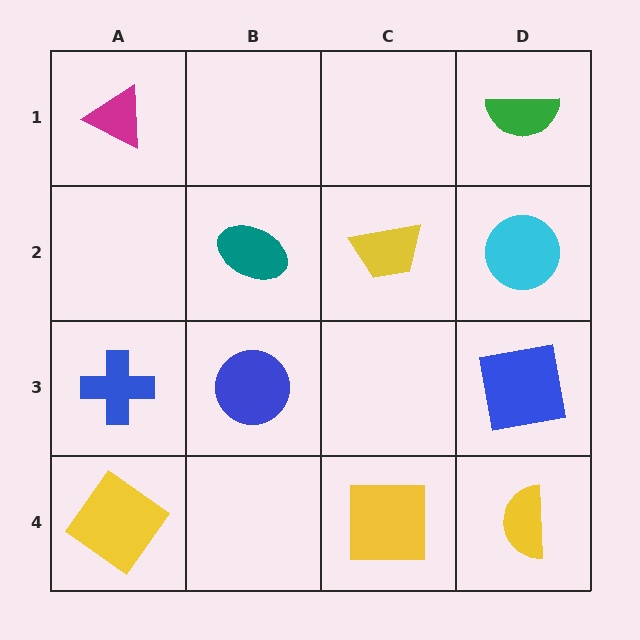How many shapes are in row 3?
3 shapes.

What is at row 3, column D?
A blue square.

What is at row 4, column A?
A yellow diamond.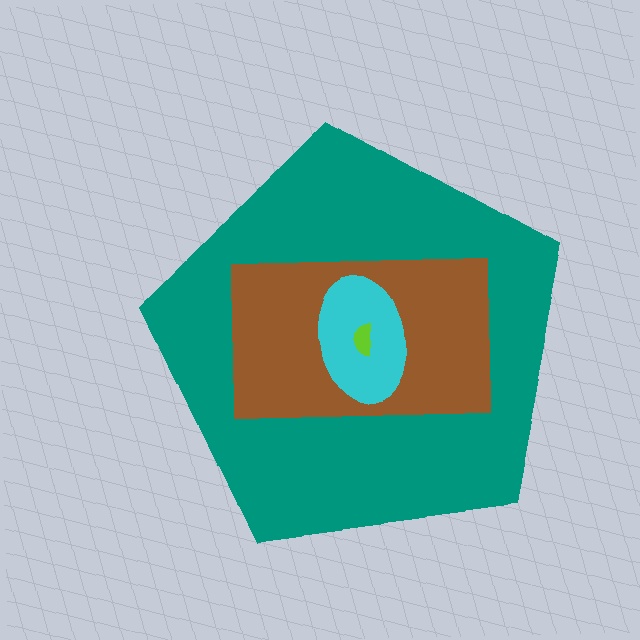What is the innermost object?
The lime semicircle.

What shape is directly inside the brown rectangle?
The cyan ellipse.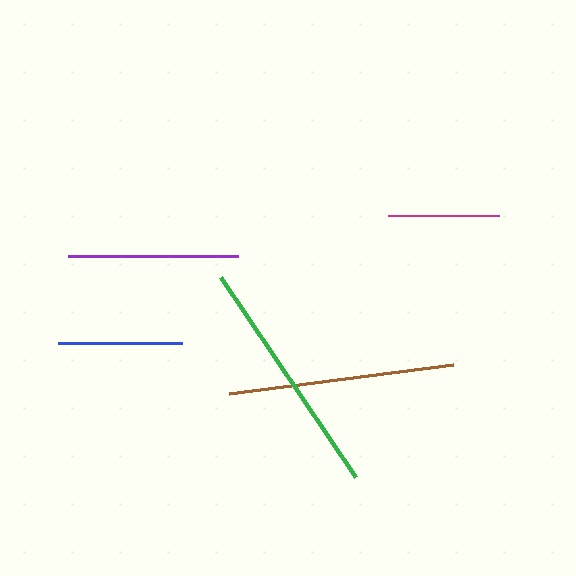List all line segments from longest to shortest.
From longest to shortest: green, brown, purple, blue, magenta.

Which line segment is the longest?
The green line is the longest at approximately 241 pixels.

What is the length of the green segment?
The green segment is approximately 241 pixels long.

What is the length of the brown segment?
The brown segment is approximately 226 pixels long.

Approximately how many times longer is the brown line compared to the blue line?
The brown line is approximately 1.8 times the length of the blue line.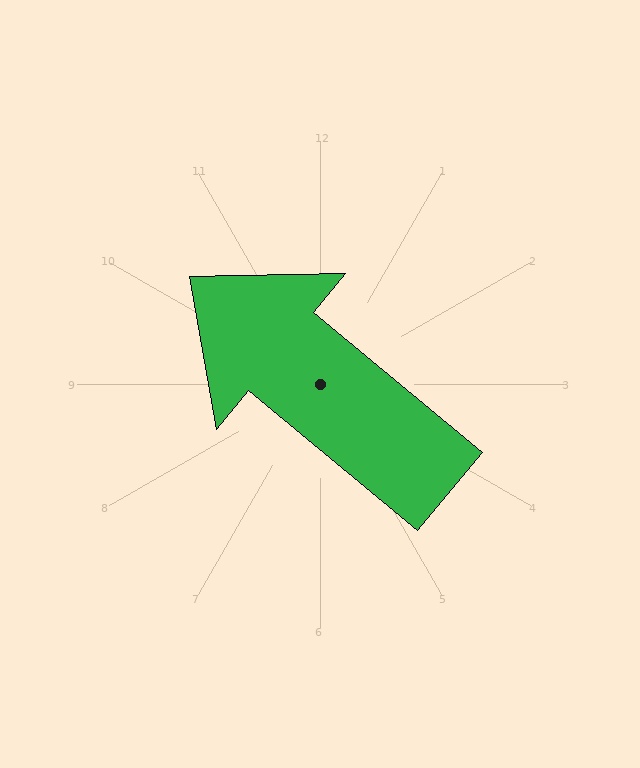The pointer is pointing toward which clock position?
Roughly 10 o'clock.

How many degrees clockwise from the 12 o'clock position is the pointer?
Approximately 310 degrees.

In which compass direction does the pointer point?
Northwest.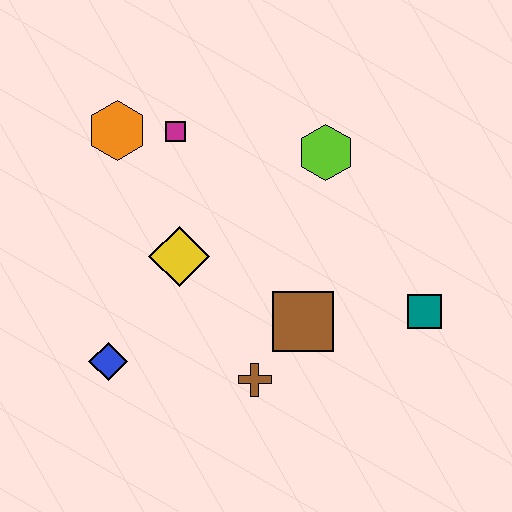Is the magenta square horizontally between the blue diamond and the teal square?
Yes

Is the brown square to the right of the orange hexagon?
Yes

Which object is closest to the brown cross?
The brown square is closest to the brown cross.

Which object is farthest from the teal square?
The orange hexagon is farthest from the teal square.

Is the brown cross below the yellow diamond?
Yes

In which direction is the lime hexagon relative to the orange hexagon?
The lime hexagon is to the right of the orange hexagon.